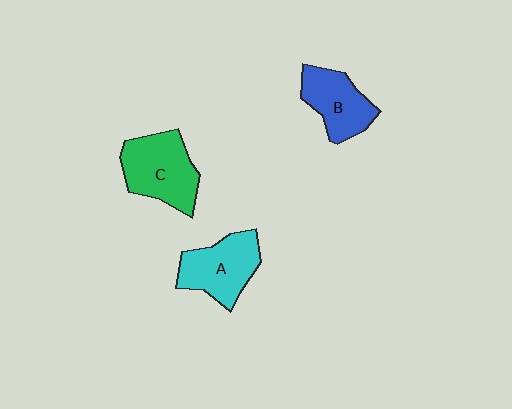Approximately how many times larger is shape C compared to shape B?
Approximately 1.3 times.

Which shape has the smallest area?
Shape B (blue).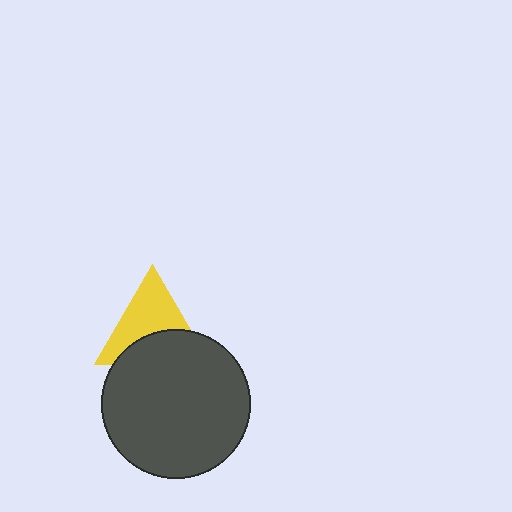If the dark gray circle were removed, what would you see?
You would see the complete yellow triangle.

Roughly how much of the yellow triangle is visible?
About half of it is visible (roughly 57%).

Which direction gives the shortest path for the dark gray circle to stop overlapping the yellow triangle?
Moving down gives the shortest separation.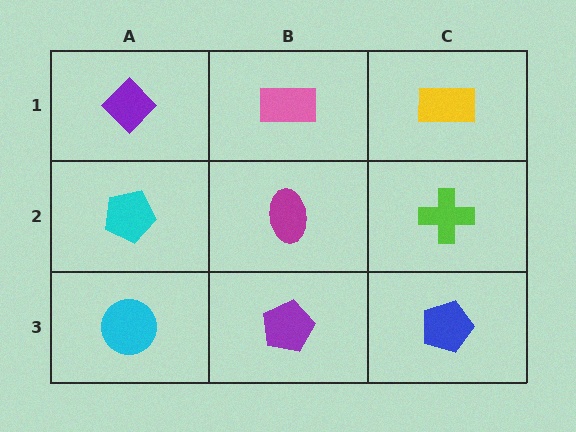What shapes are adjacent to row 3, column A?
A cyan pentagon (row 2, column A), a purple pentagon (row 3, column B).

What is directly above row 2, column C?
A yellow rectangle.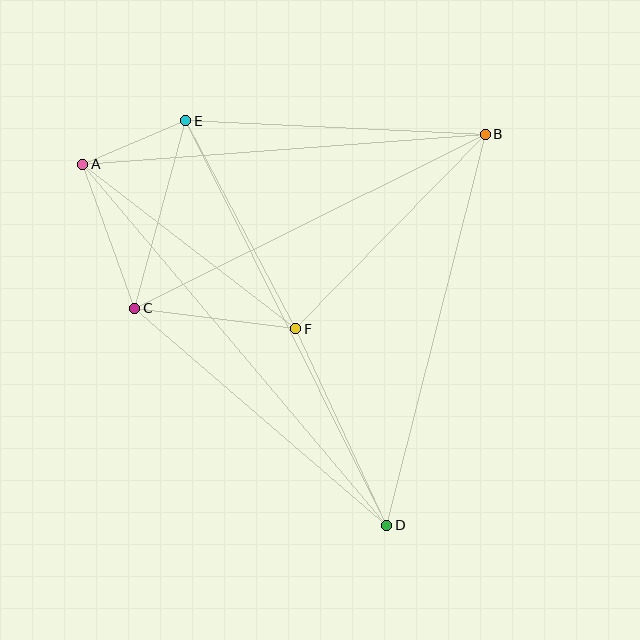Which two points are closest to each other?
Points A and E are closest to each other.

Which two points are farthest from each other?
Points A and D are farthest from each other.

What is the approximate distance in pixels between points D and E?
The distance between D and E is approximately 452 pixels.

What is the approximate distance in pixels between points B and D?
The distance between B and D is approximately 403 pixels.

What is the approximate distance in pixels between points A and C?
The distance between A and C is approximately 153 pixels.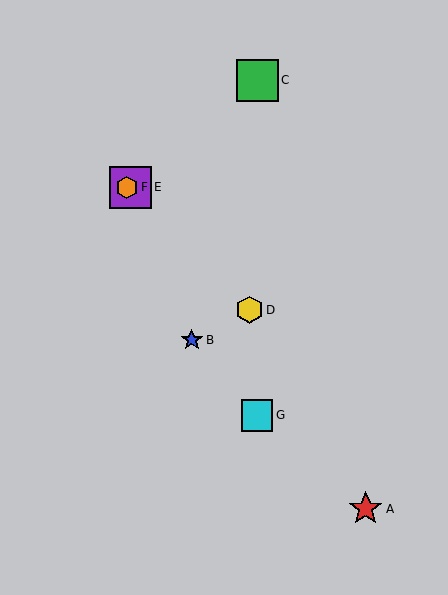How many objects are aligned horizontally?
2 objects (E, F) are aligned horizontally.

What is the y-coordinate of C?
Object C is at y≈80.